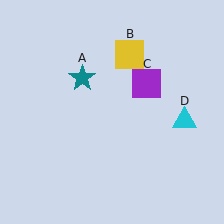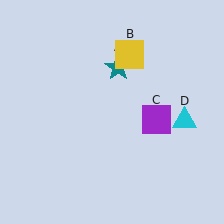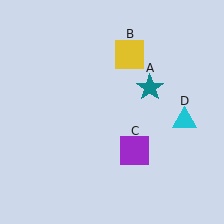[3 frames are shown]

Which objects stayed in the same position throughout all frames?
Yellow square (object B) and cyan triangle (object D) remained stationary.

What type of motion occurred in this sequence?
The teal star (object A), purple square (object C) rotated clockwise around the center of the scene.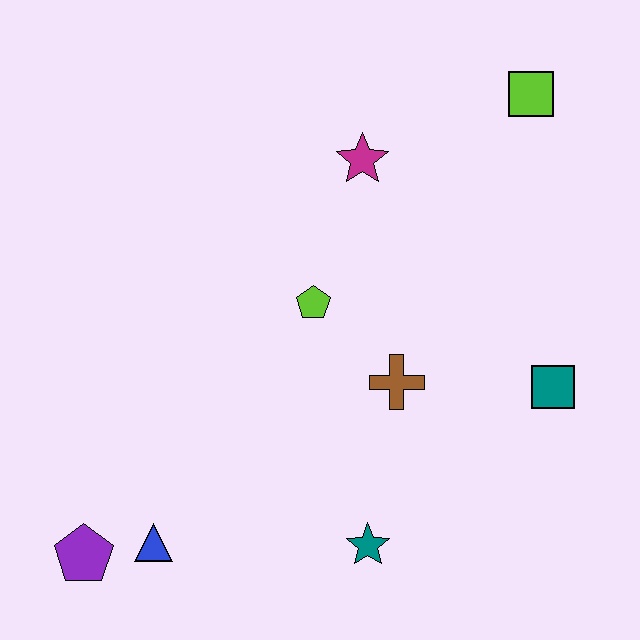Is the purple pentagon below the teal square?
Yes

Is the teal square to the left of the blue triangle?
No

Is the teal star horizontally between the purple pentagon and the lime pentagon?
No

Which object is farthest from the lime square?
The purple pentagon is farthest from the lime square.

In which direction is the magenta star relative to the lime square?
The magenta star is to the left of the lime square.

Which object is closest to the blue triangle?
The purple pentagon is closest to the blue triangle.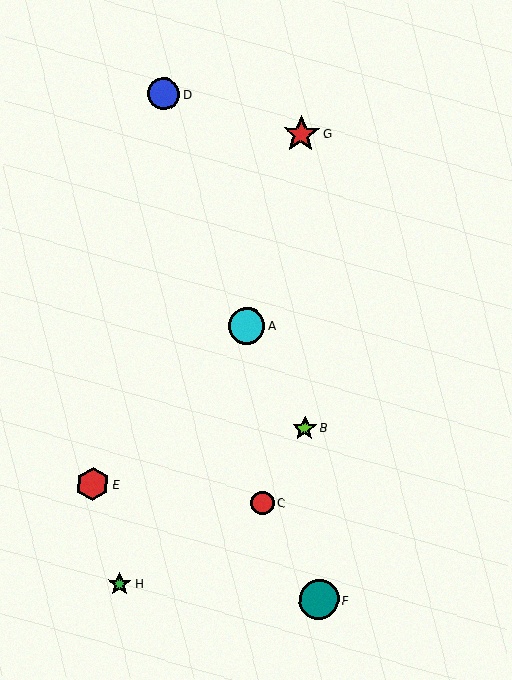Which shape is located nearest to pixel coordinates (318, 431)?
The lime star (labeled B) at (305, 428) is nearest to that location.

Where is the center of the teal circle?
The center of the teal circle is at (319, 600).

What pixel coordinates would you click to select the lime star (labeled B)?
Click at (305, 428) to select the lime star B.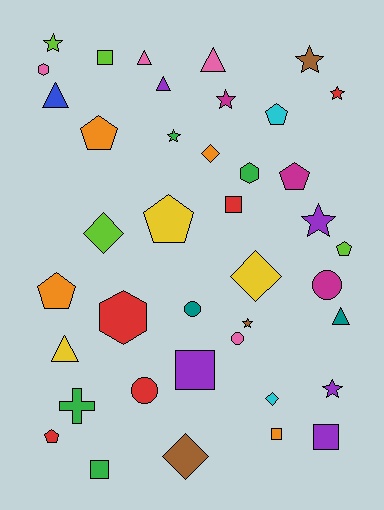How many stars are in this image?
There are 8 stars.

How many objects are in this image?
There are 40 objects.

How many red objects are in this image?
There are 5 red objects.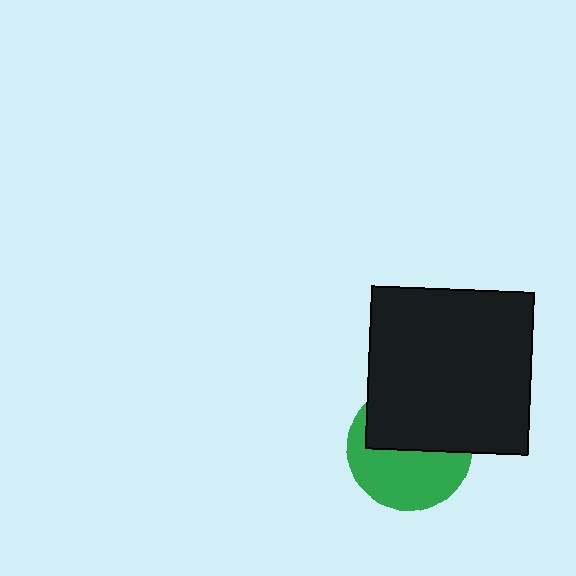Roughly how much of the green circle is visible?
About half of it is visible (roughly 52%).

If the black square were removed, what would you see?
You would see the complete green circle.